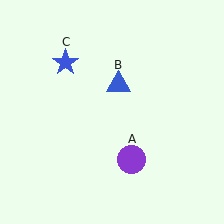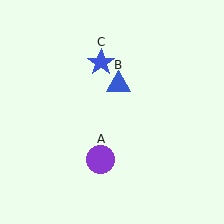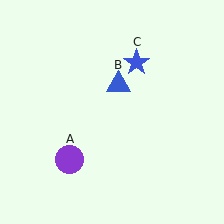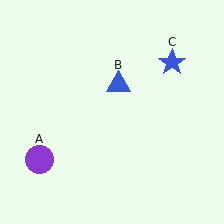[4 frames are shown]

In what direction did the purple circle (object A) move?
The purple circle (object A) moved left.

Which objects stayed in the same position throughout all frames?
Blue triangle (object B) remained stationary.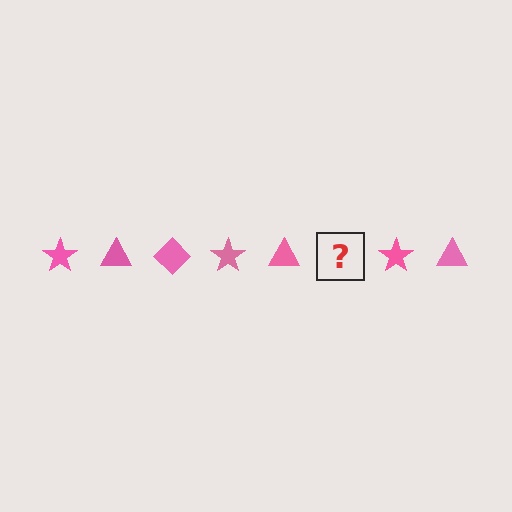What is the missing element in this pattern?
The missing element is a pink diamond.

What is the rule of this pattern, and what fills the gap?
The rule is that the pattern cycles through star, triangle, diamond shapes in pink. The gap should be filled with a pink diamond.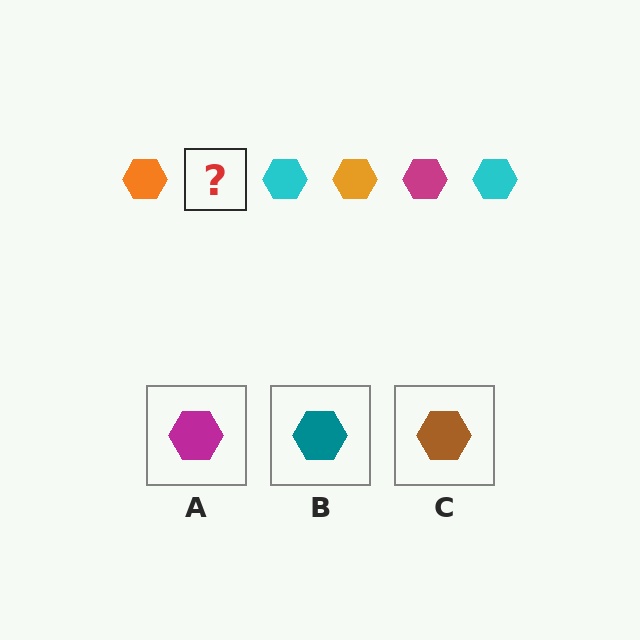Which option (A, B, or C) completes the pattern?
A.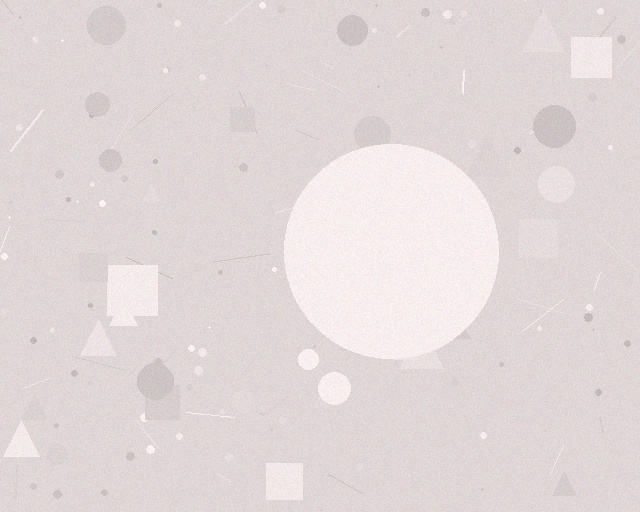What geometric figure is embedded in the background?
A circle is embedded in the background.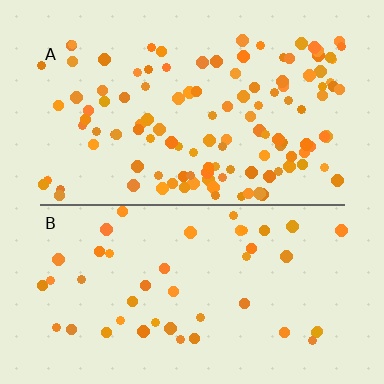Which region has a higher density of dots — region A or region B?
A (the top).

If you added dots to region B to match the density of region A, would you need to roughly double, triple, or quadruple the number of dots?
Approximately triple.